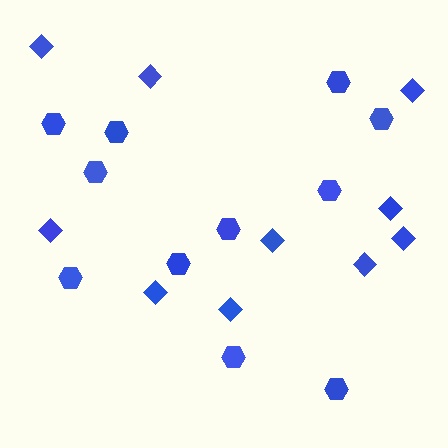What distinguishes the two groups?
There are 2 groups: one group of hexagons (11) and one group of diamonds (10).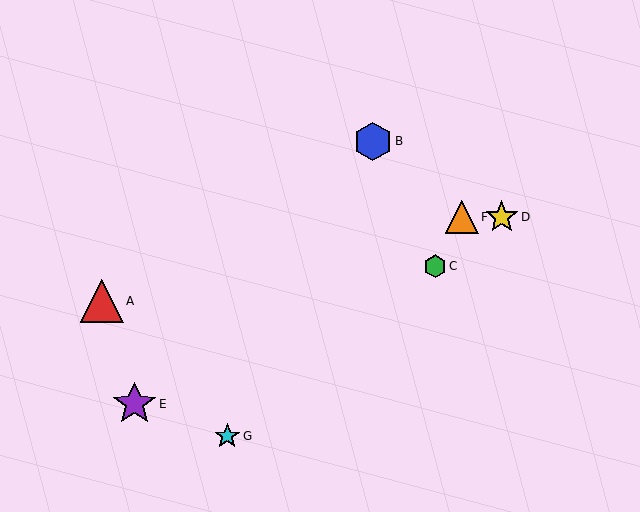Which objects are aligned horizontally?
Objects D, F are aligned horizontally.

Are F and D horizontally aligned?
Yes, both are at y≈217.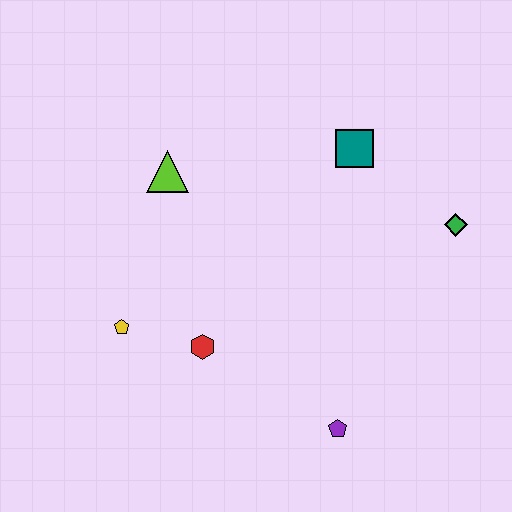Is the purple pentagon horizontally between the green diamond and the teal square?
No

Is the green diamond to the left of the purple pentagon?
No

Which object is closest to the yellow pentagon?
The red hexagon is closest to the yellow pentagon.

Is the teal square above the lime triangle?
Yes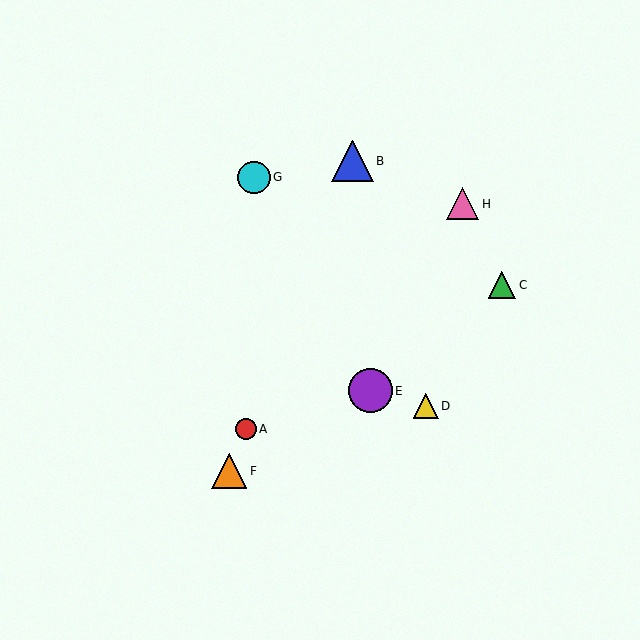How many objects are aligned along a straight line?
3 objects (A, B, F) are aligned along a straight line.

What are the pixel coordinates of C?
Object C is at (502, 285).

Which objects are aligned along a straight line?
Objects A, B, F are aligned along a straight line.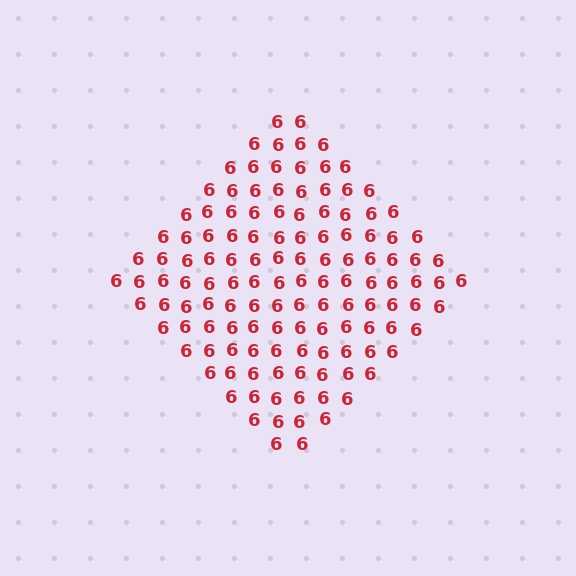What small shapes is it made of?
It is made of small digit 6's.